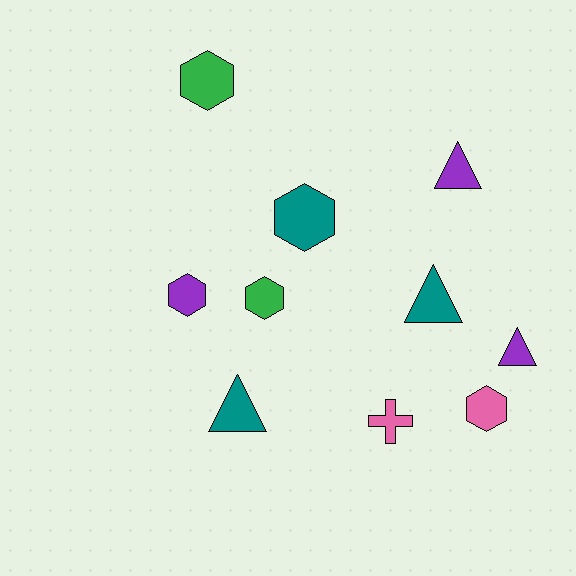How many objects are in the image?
There are 10 objects.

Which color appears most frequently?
Purple, with 3 objects.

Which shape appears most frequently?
Hexagon, with 5 objects.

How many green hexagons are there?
There are 2 green hexagons.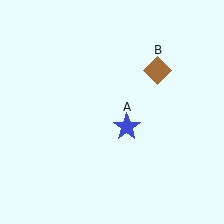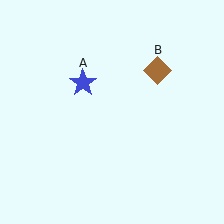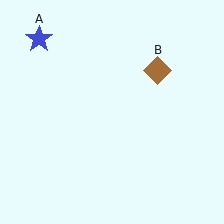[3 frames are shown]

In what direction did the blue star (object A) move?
The blue star (object A) moved up and to the left.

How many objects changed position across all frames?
1 object changed position: blue star (object A).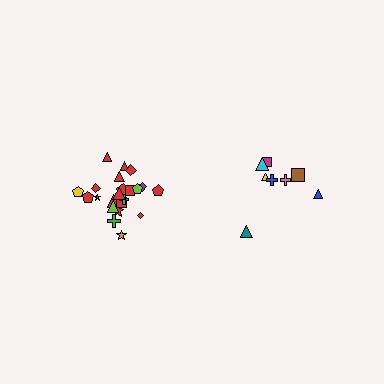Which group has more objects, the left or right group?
The left group.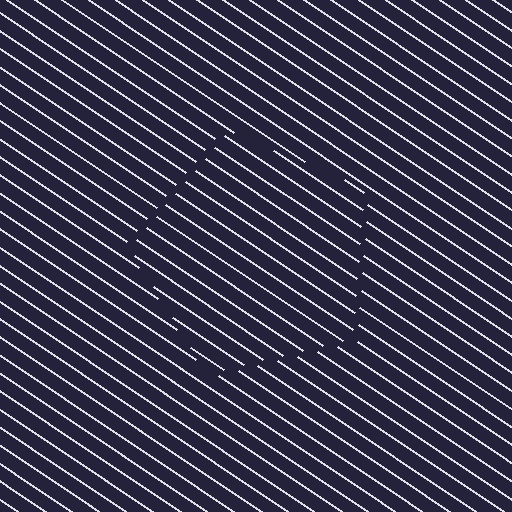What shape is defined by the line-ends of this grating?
An illusory pentagon. The interior of the shape contains the same grating, shifted by half a period — the contour is defined by the phase discontinuity where line-ends from the inner and outer gratings abut.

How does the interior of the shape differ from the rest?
The interior of the shape contains the same grating, shifted by half a period — the contour is defined by the phase discontinuity where line-ends from the inner and outer gratings abut.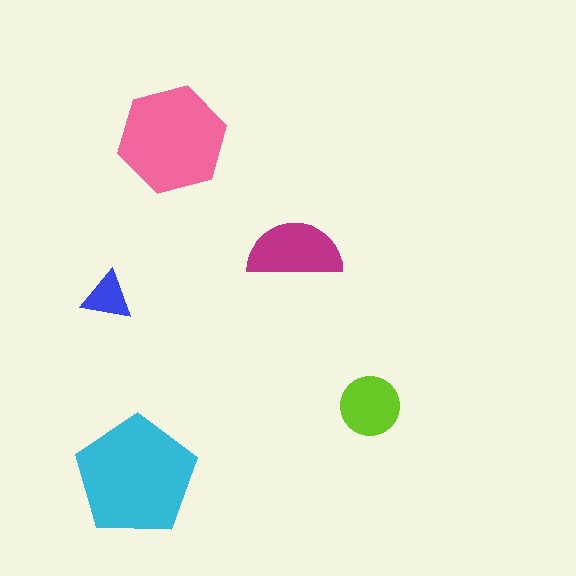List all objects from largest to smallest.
The cyan pentagon, the pink hexagon, the magenta semicircle, the lime circle, the blue triangle.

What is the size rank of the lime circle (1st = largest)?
4th.